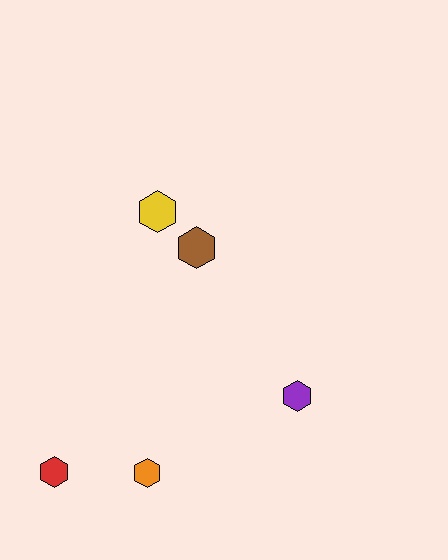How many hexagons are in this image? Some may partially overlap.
There are 5 hexagons.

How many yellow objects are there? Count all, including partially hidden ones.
There is 1 yellow object.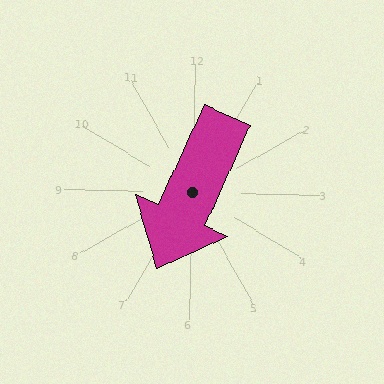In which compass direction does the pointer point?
Southwest.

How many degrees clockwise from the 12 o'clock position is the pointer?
Approximately 203 degrees.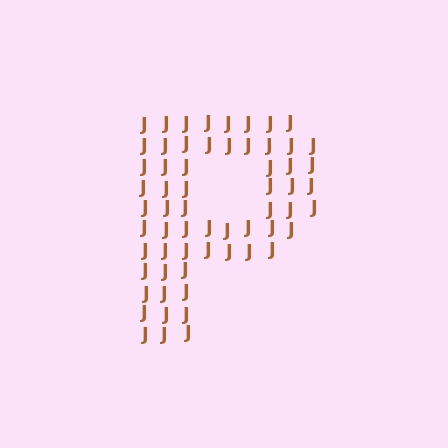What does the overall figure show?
The overall figure shows the letter P.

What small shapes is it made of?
It is made of small letter J's.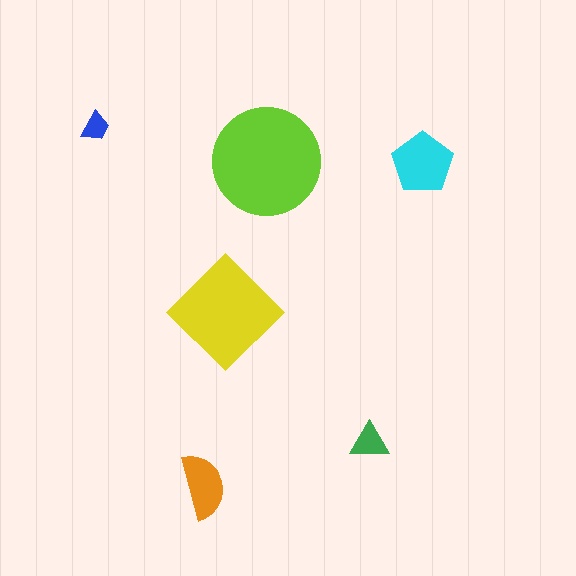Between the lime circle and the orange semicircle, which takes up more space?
The lime circle.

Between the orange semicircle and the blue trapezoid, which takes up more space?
The orange semicircle.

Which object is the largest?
The lime circle.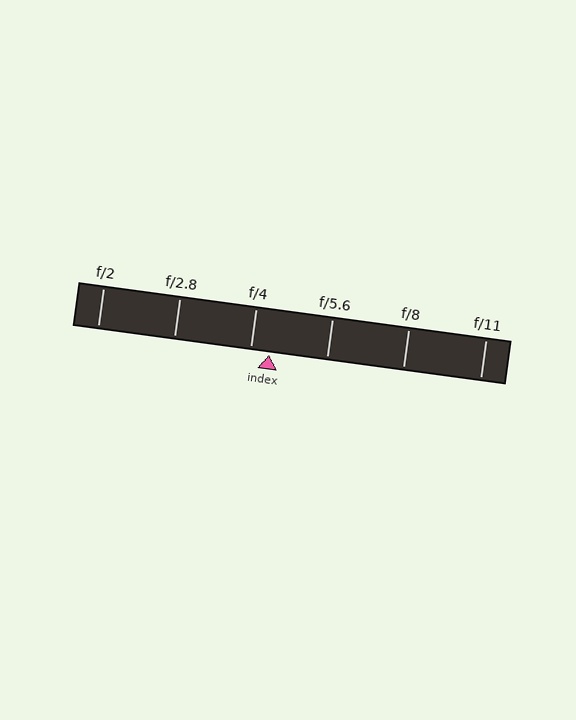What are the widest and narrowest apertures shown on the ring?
The widest aperture shown is f/2 and the narrowest is f/11.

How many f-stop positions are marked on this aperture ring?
There are 6 f-stop positions marked.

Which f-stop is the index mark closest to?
The index mark is closest to f/4.